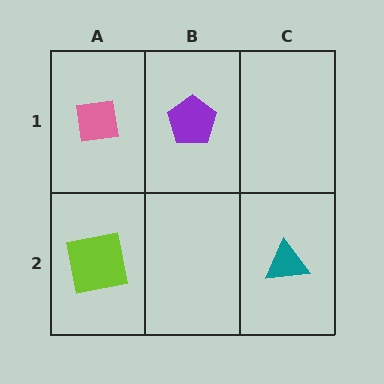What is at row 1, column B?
A purple pentagon.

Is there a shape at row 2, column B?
No, that cell is empty.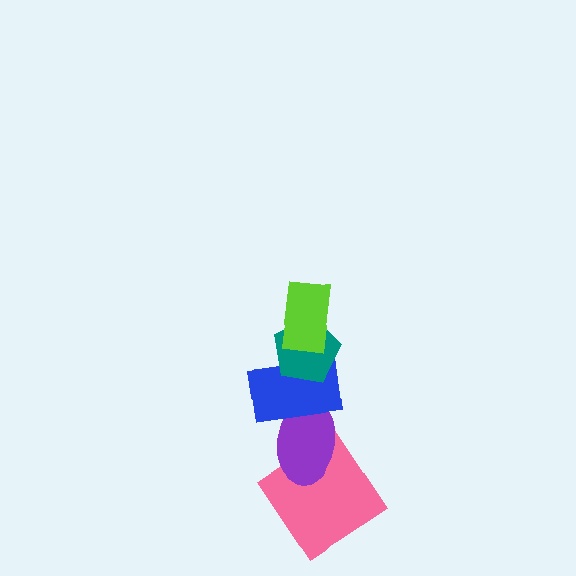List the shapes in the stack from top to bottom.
From top to bottom: the lime rectangle, the teal pentagon, the blue rectangle, the purple ellipse, the pink diamond.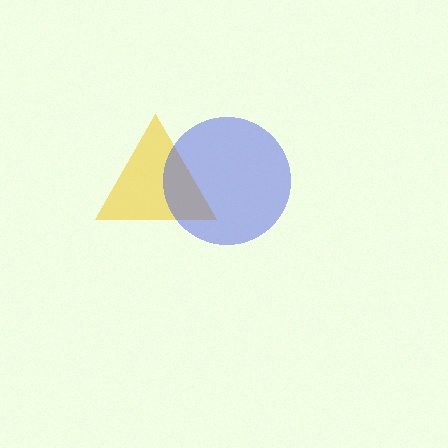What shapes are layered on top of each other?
The layered shapes are: a yellow triangle, a blue circle.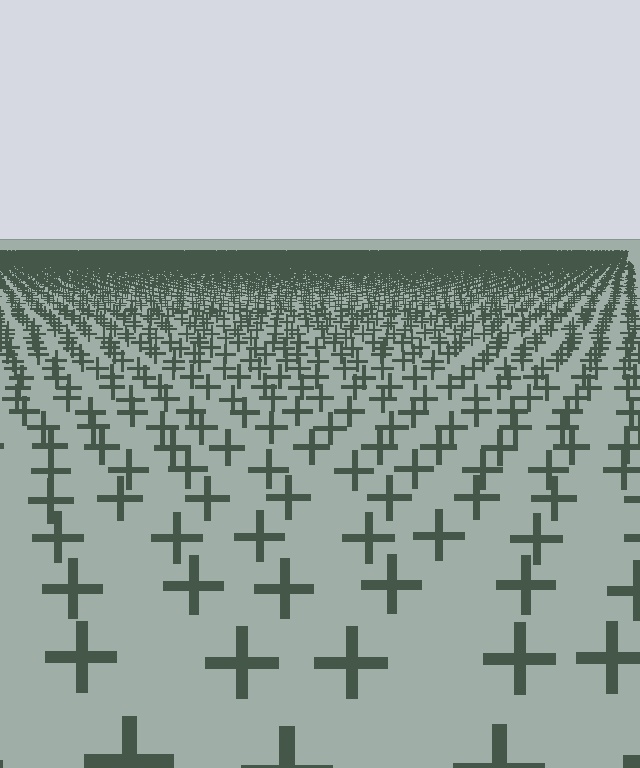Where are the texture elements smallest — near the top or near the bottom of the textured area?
Near the top.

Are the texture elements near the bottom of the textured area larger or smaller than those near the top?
Larger. Near the bottom, elements are closer to the viewer and appear at a bigger on-screen size.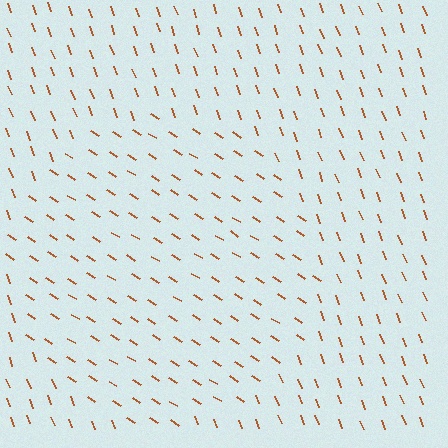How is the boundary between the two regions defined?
The boundary is defined purely by a change in line orientation (approximately 37 degrees difference). All lines are the same color and thickness.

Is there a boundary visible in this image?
Yes, there is a texture boundary formed by a change in line orientation.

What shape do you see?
I see a circle.